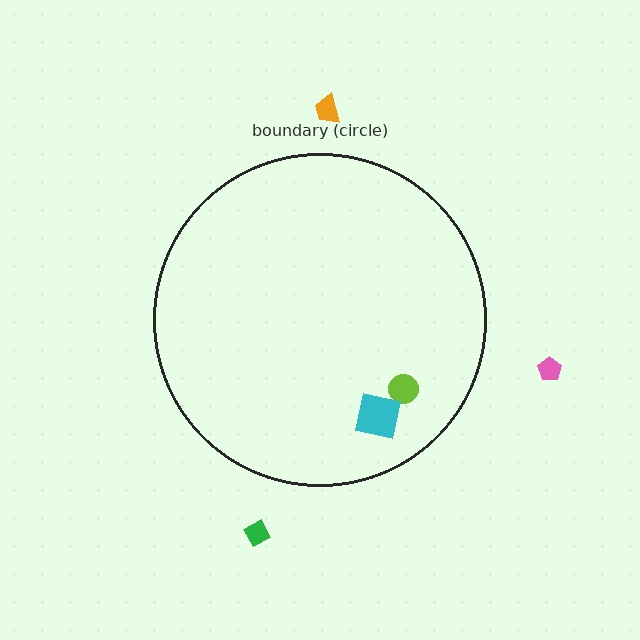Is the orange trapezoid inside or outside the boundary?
Outside.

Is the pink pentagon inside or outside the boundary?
Outside.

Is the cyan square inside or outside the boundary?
Inside.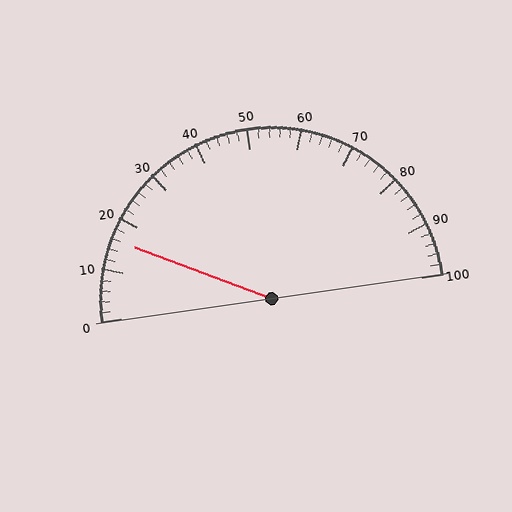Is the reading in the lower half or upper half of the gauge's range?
The reading is in the lower half of the range (0 to 100).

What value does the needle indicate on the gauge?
The needle indicates approximately 16.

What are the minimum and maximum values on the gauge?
The gauge ranges from 0 to 100.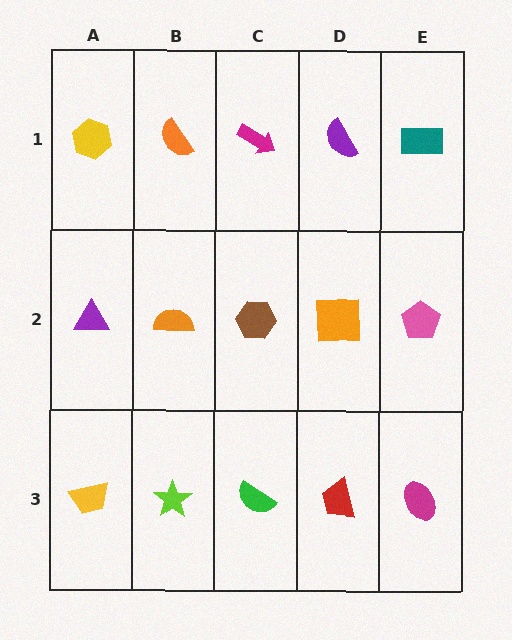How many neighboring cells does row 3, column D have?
3.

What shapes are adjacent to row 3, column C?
A brown hexagon (row 2, column C), a lime star (row 3, column B), a red trapezoid (row 3, column D).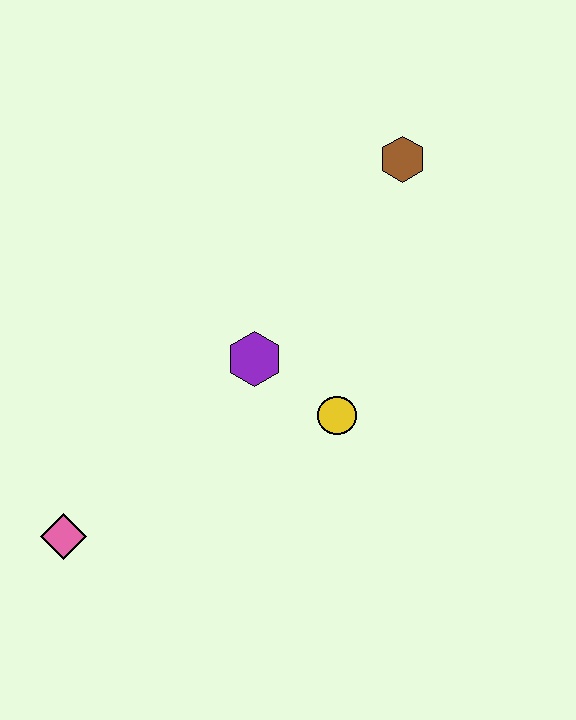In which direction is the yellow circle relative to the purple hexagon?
The yellow circle is to the right of the purple hexagon.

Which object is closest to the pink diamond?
The purple hexagon is closest to the pink diamond.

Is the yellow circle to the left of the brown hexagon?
Yes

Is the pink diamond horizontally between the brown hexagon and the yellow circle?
No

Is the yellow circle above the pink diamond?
Yes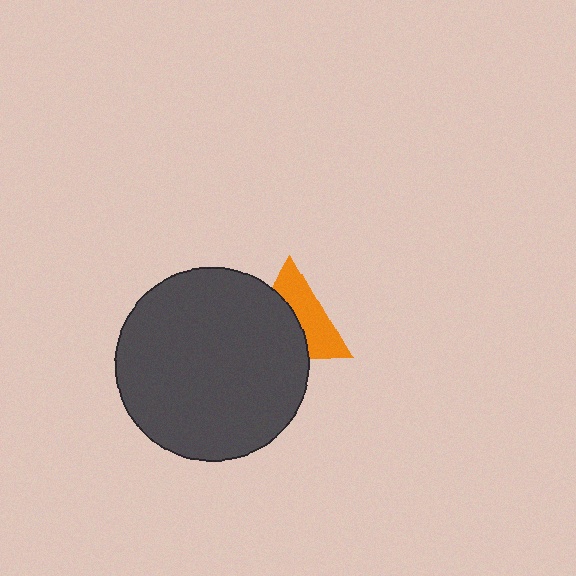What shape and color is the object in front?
The object in front is a dark gray circle.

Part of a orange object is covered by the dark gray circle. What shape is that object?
It is a triangle.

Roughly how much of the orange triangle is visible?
About half of it is visible (roughly 48%).